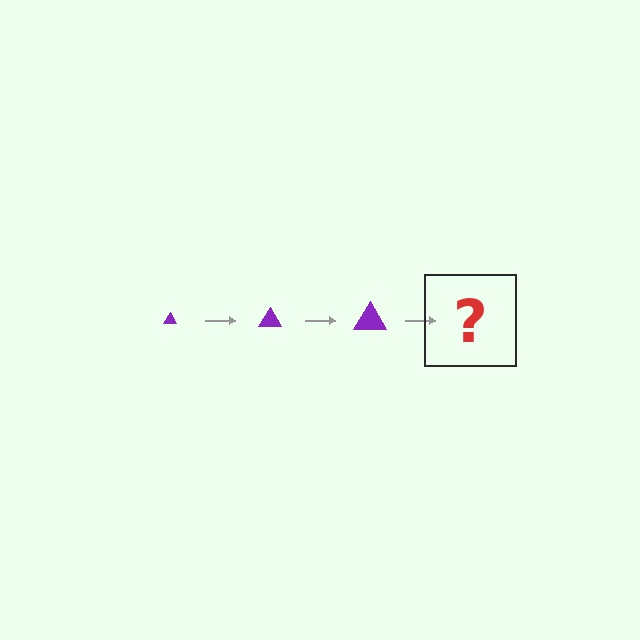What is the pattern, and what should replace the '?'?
The pattern is that the triangle gets progressively larger each step. The '?' should be a purple triangle, larger than the previous one.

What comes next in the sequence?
The next element should be a purple triangle, larger than the previous one.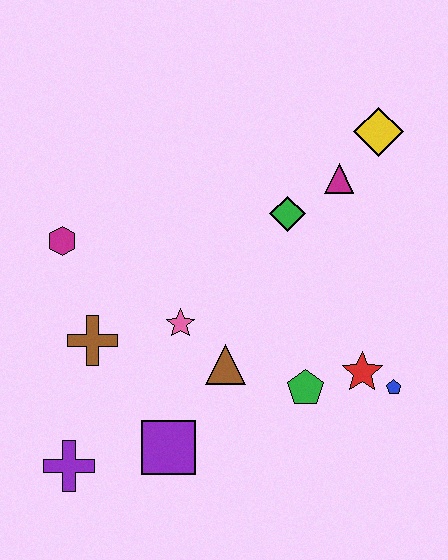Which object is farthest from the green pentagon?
The magenta hexagon is farthest from the green pentagon.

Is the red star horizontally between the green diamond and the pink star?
No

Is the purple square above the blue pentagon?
No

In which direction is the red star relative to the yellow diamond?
The red star is below the yellow diamond.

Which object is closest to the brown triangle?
The pink star is closest to the brown triangle.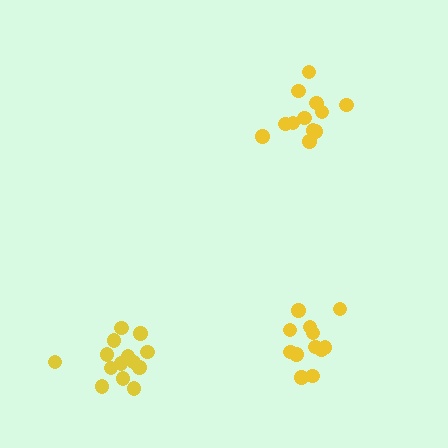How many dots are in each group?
Group 1: 12 dots, Group 2: 14 dots, Group 3: 12 dots (38 total).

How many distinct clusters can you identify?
There are 3 distinct clusters.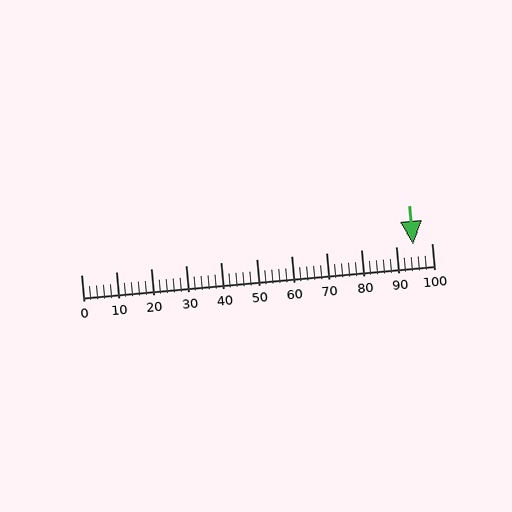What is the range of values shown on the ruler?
The ruler shows values from 0 to 100.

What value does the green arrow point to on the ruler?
The green arrow points to approximately 95.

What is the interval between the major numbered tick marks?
The major tick marks are spaced 10 units apart.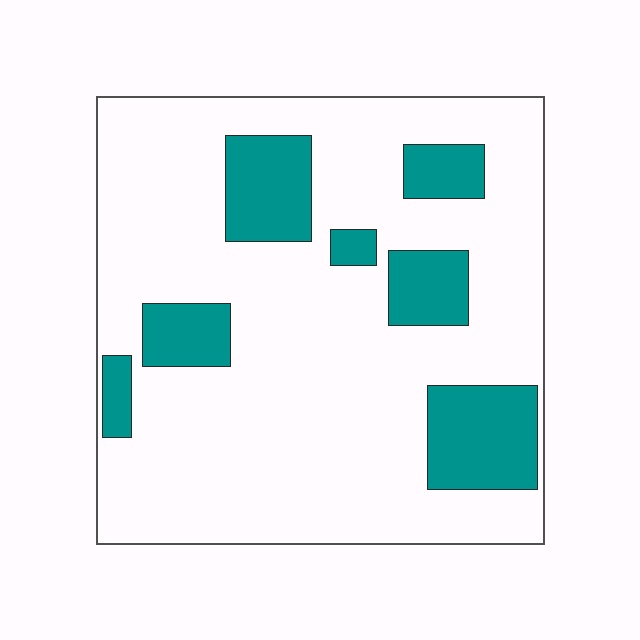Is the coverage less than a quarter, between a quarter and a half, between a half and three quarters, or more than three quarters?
Less than a quarter.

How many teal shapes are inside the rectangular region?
7.